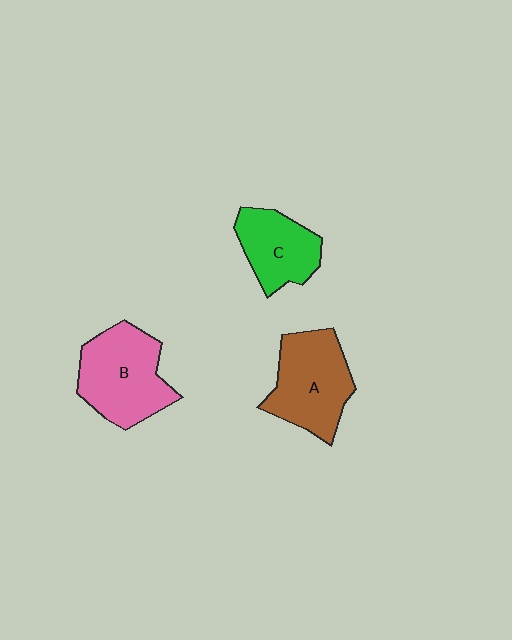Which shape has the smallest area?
Shape C (green).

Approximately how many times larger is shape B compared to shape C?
Approximately 1.4 times.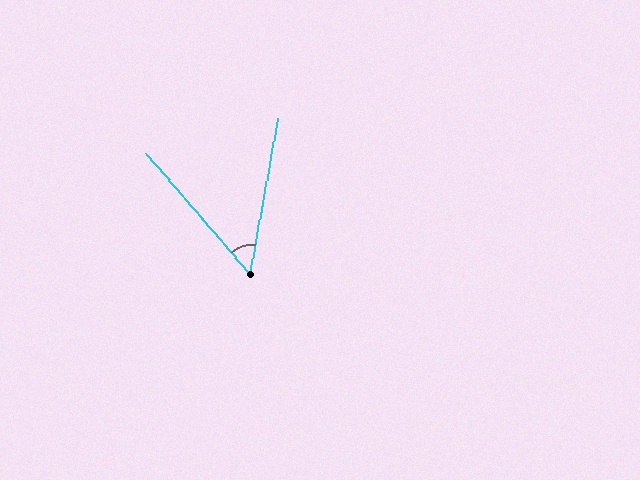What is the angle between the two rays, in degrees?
Approximately 51 degrees.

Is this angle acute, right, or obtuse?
It is acute.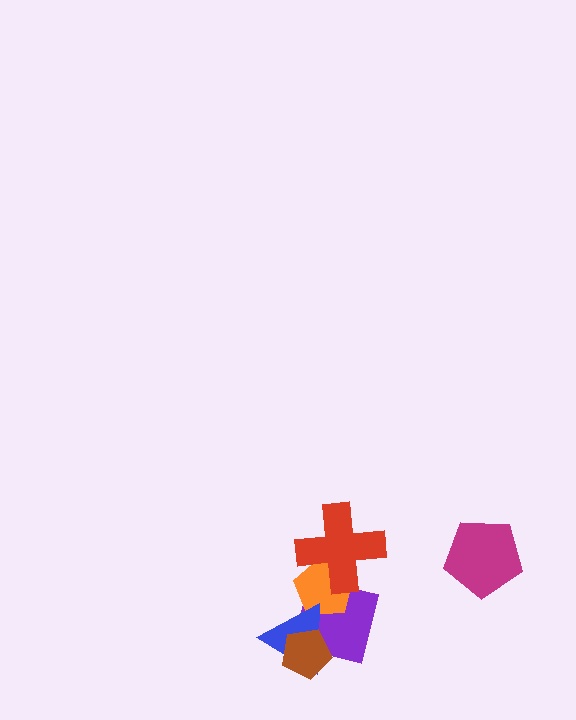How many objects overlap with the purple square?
4 objects overlap with the purple square.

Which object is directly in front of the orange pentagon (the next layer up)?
The blue triangle is directly in front of the orange pentagon.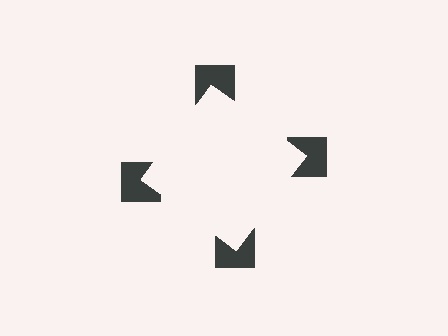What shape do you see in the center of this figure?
An illusory square — its edges are inferred from the aligned wedge cuts in the notched squares, not physically drawn.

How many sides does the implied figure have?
4 sides.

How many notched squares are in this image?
There are 4 — one at each vertex of the illusory square.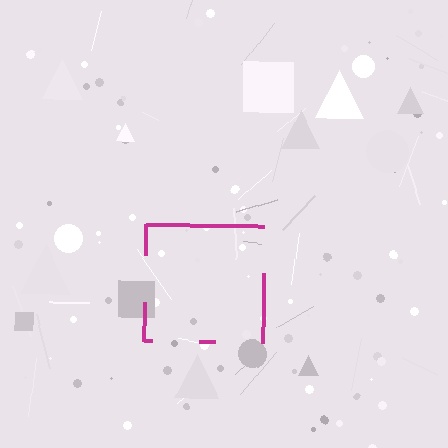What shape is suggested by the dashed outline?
The dashed outline suggests a square.